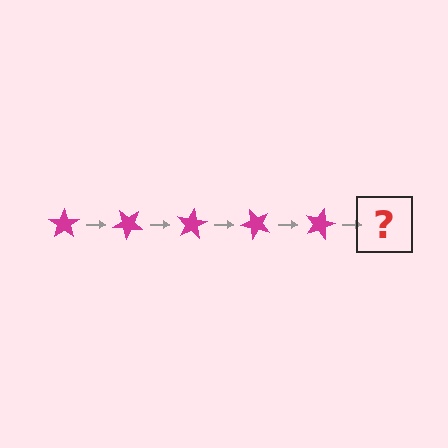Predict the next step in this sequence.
The next step is a magenta star rotated 200 degrees.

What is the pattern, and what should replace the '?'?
The pattern is that the star rotates 40 degrees each step. The '?' should be a magenta star rotated 200 degrees.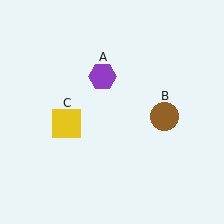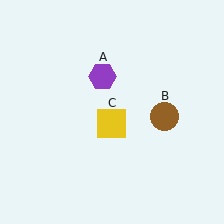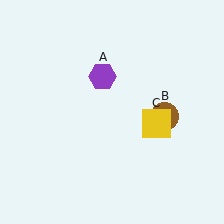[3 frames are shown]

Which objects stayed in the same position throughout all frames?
Purple hexagon (object A) and brown circle (object B) remained stationary.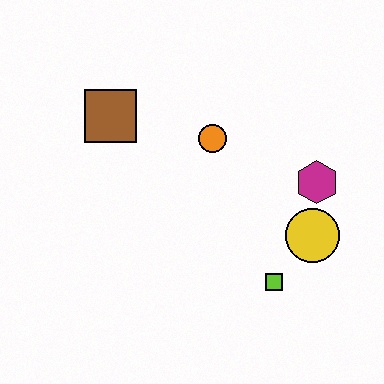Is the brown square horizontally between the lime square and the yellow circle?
No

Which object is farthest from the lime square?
The brown square is farthest from the lime square.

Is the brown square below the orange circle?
No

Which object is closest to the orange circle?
The brown square is closest to the orange circle.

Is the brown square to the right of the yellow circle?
No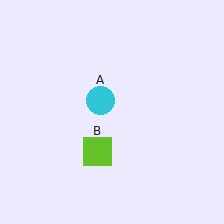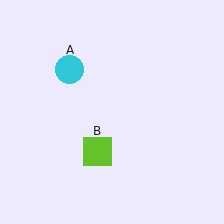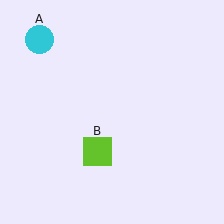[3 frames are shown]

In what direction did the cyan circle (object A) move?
The cyan circle (object A) moved up and to the left.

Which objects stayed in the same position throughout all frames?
Lime square (object B) remained stationary.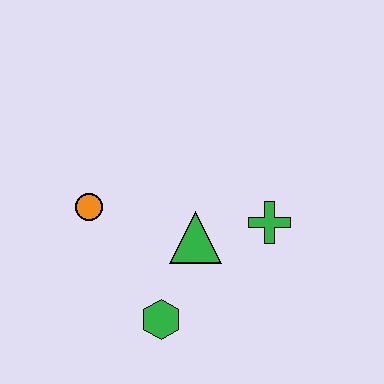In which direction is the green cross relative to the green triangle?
The green cross is to the right of the green triangle.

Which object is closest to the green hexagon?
The green triangle is closest to the green hexagon.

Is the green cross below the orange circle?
Yes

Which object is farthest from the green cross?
The orange circle is farthest from the green cross.